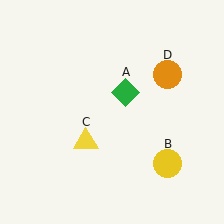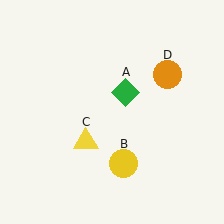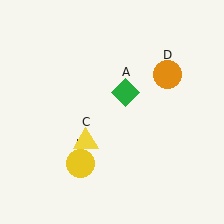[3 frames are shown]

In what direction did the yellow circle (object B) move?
The yellow circle (object B) moved left.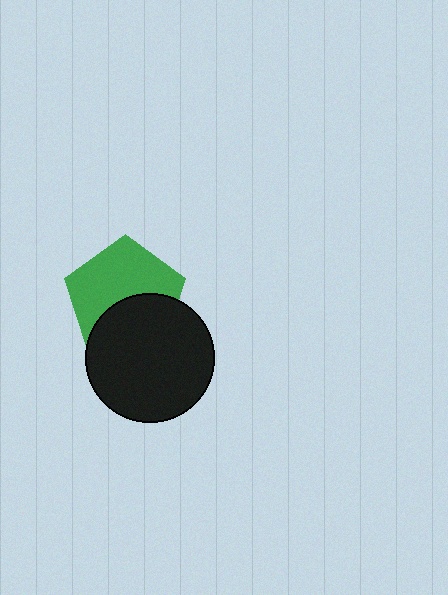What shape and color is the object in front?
The object in front is a black circle.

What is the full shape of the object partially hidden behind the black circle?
The partially hidden object is a green pentagon.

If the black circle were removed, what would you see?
You would see the complete green pentagon.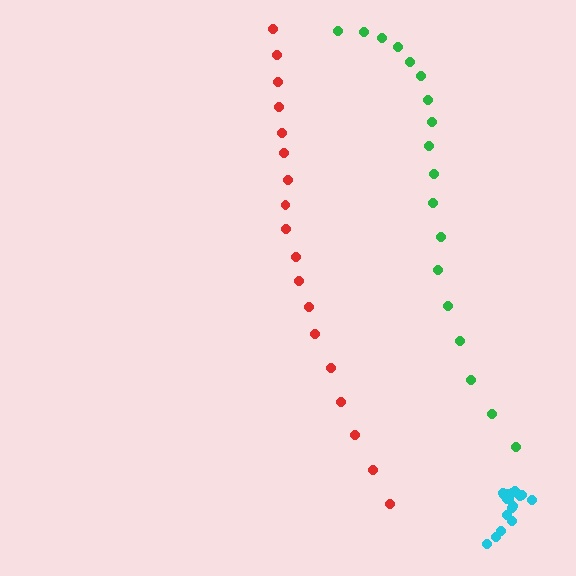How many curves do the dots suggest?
There are 3 distinct paths.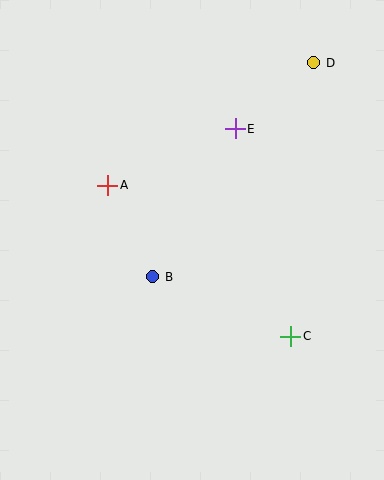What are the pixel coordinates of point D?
Point D is at (314, 63).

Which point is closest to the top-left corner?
Point A is closest to the top-left corner.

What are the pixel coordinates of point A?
Point A is at (108, 185).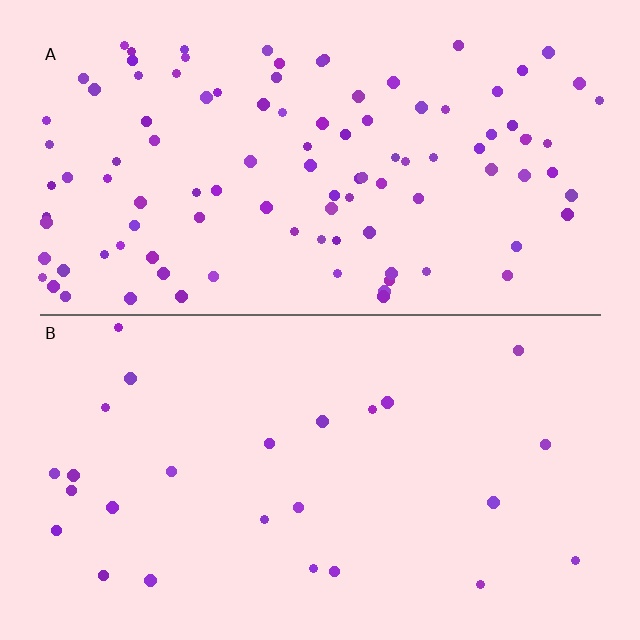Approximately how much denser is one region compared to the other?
Approximately 4.1× — region A over region B.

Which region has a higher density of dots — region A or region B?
A (the top).